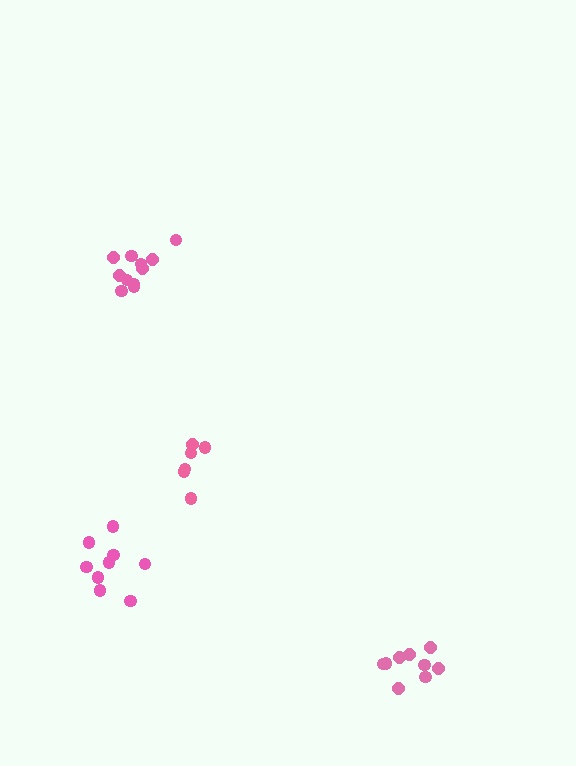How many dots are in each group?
Group 1: 9 dots, Group 2: 6 dots, Group 3: 11 dots, Group 4: 9 dots (35 total).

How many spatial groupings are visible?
There are 4 spatial groupings.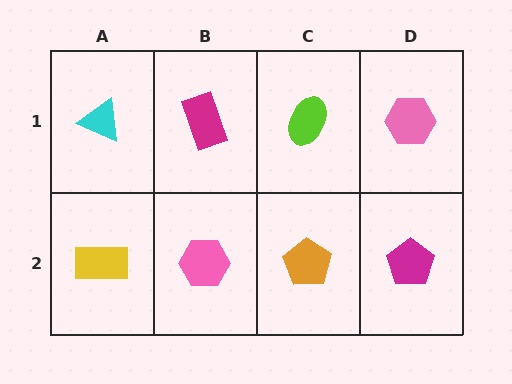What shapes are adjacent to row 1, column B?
A pink hexagon (row 2, column B), a cyan triangle (row 1, column A), a lime ellipse (row 1, column C).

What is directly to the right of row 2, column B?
An orange pentagon.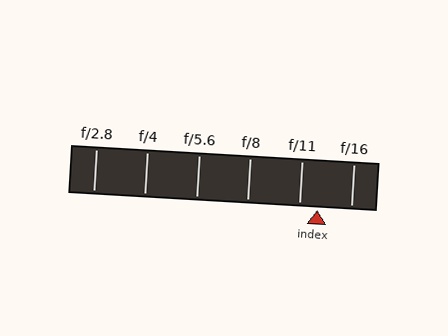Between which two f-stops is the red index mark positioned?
The index mark is between f/11 and f/16.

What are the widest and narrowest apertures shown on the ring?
The widest aperture shown is f/2.8 and the narrowest is f/16.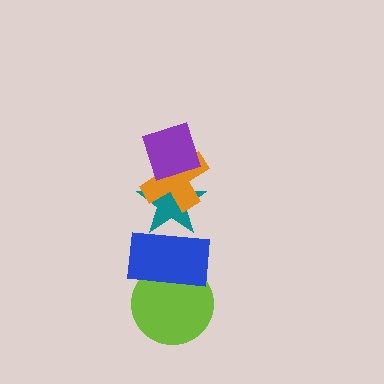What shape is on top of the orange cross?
The purple diamond is on top of the orange cross.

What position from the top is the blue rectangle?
The blue rectangle is 4th from the top.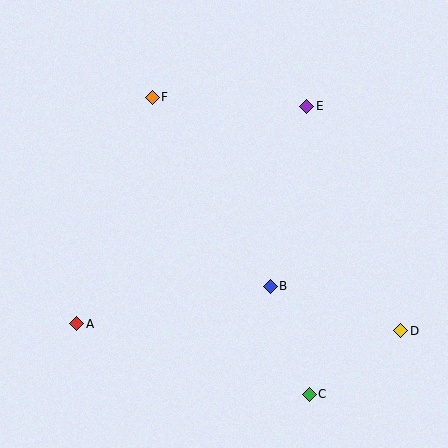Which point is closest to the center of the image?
Point B at (270, 286) is closest to the center.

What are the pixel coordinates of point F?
Point F is at (152, 97).